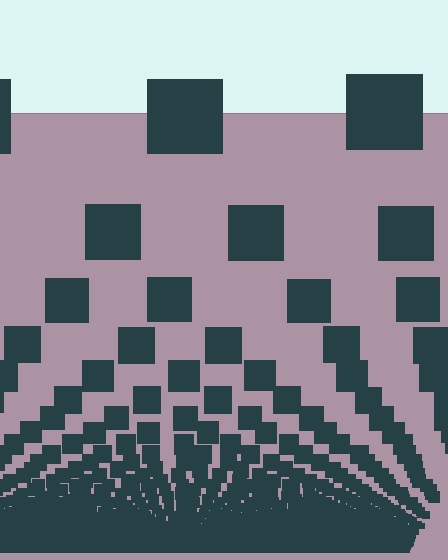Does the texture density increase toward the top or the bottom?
Density increases toward the bottom.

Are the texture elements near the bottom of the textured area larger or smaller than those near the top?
Smaller. The gradient is inverted — elements near the bottom are smaller and denser.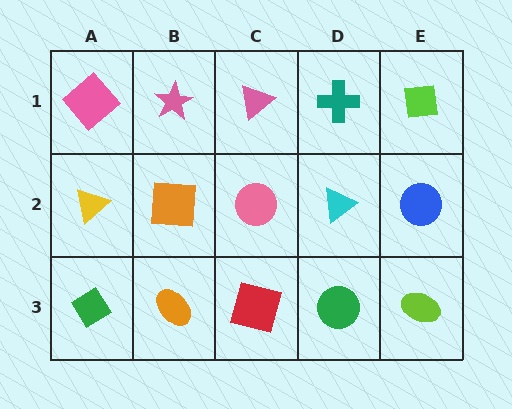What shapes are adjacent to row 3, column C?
A pink circle (row 2, column C), an orange ellipse (row 3, column B), a green circle (row 3, column D).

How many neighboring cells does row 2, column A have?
3.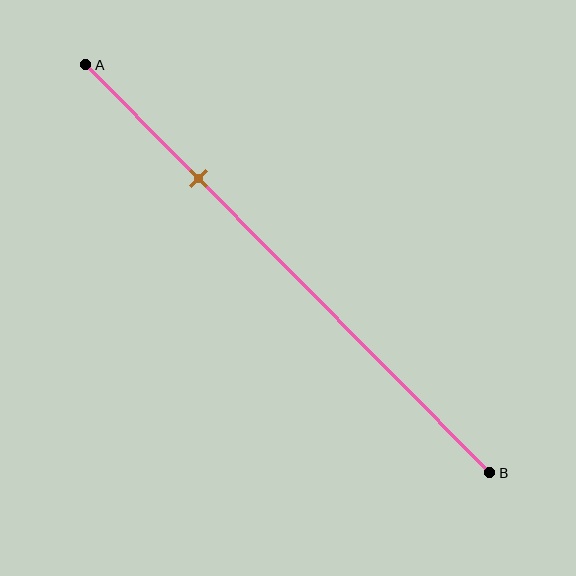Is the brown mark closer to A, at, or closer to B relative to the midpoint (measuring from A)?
The brown mark is closer to point A than the midpoint of segment AB.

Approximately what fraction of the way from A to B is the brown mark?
The brown mark is approximately 30% of the way from A to B.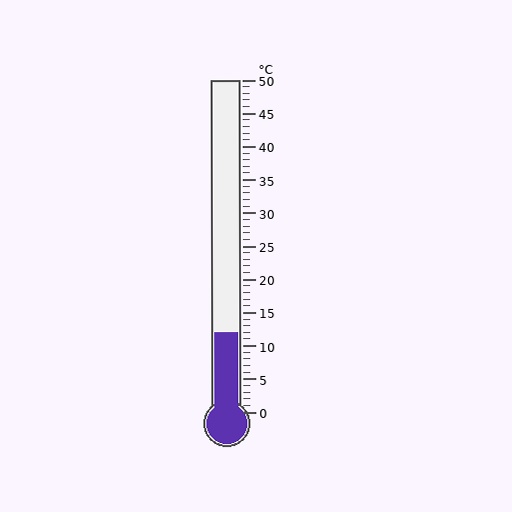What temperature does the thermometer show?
The thermometer shows approximately 12°C.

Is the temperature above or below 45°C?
The temperature is below 45°C.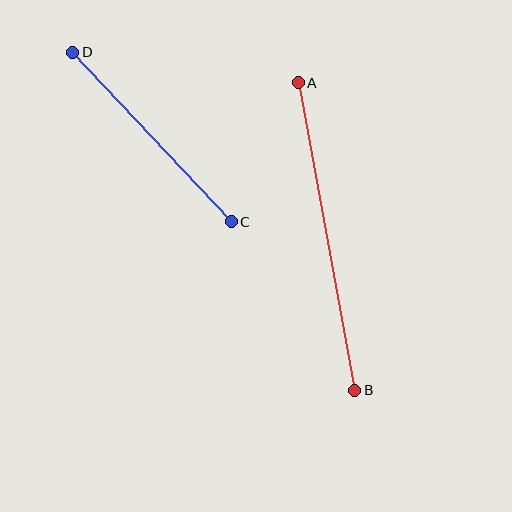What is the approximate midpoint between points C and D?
The midpoint is at approximately (152, 137) pixels.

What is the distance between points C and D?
The distance is approximately 232 pixels.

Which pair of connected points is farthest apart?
Points A and B are farthest apart.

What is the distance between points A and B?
The distance is approximately 312 pixels.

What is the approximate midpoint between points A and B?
The midpoint is at approximately (326, 236) pixels.